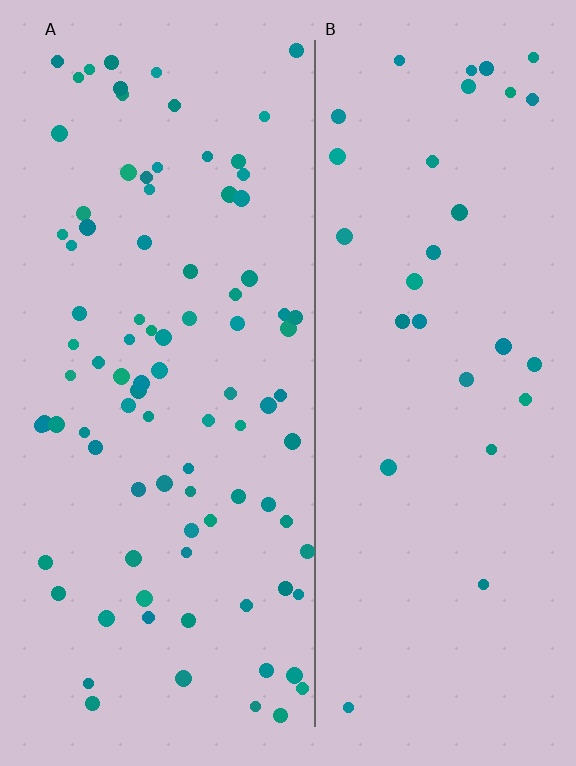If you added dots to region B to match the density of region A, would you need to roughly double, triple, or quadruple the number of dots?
Approximately triple.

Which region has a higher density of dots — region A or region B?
A (the left).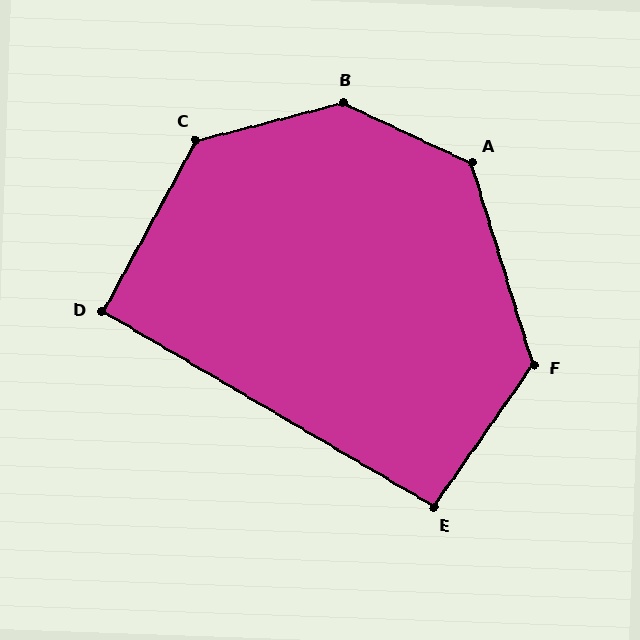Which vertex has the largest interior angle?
B, at approximately 141 degrees.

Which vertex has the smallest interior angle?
D, at approximately 92 degrees.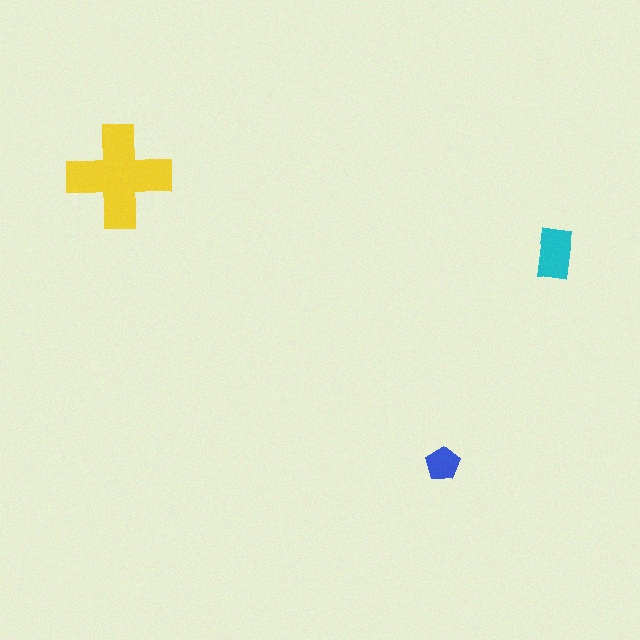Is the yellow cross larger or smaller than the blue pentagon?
Larger.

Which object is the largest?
The yellow cross.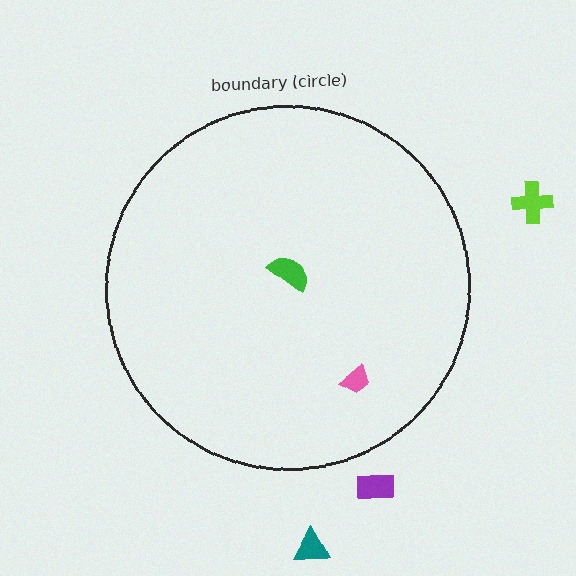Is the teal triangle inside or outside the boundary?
Outside.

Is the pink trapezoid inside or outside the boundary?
Inside.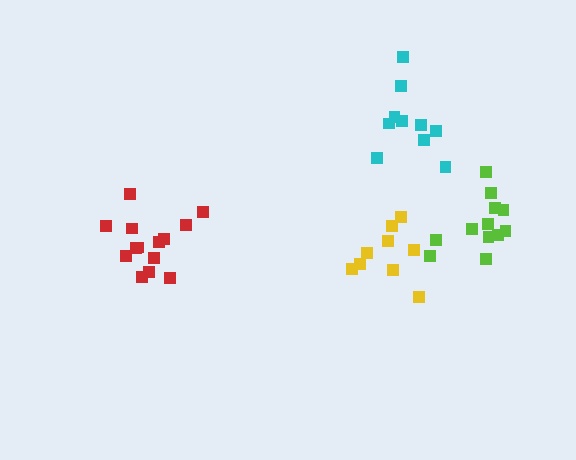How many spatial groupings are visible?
There are 4 spatial groupings.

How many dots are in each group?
Group 1: 14 dots, Group 2: 10 dots, Group 3: 12 dots, Group 4: 9 dots (45 total).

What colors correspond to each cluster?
The clusters are colored: red, cyan, lime, yellow.